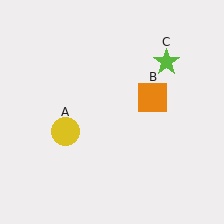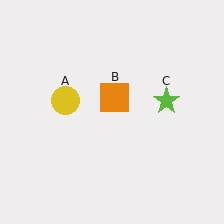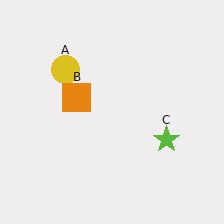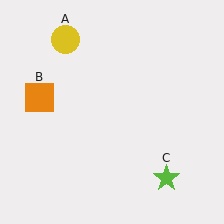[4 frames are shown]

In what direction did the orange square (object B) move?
The orange square (object B) moved left.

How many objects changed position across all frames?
3 objects changed position: yellow circle (object A), orange square (object B), lime star (object C).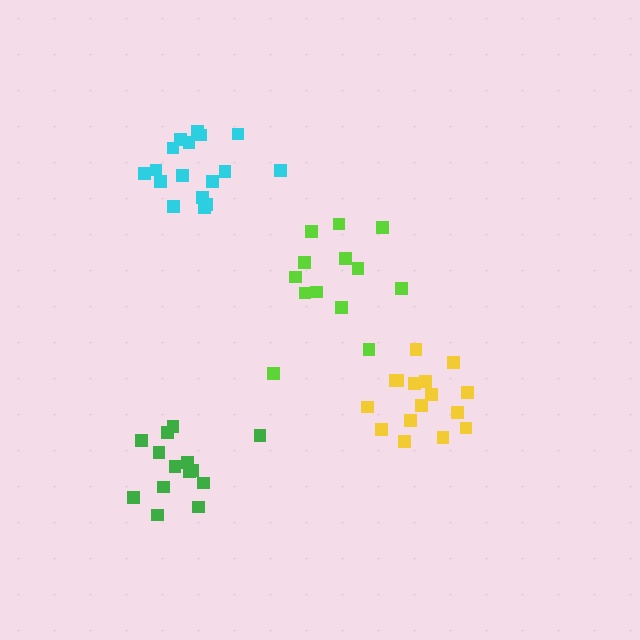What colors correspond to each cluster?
The clusters are colored: lime, green, yellow, cyan.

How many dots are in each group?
Group 1: 13 dots, Group 2: 14 dots, Group 3: 16 dots, Group 4: 18 dots (61 total).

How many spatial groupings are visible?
There are 4 spatial groupings.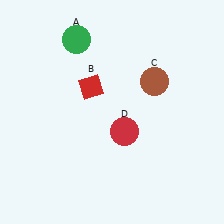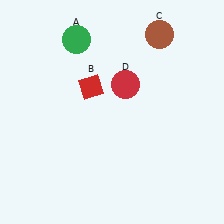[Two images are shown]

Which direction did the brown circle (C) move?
The brown circle (C) moved up.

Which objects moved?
The objects that moved are: the brown circle (C), the red circle (D).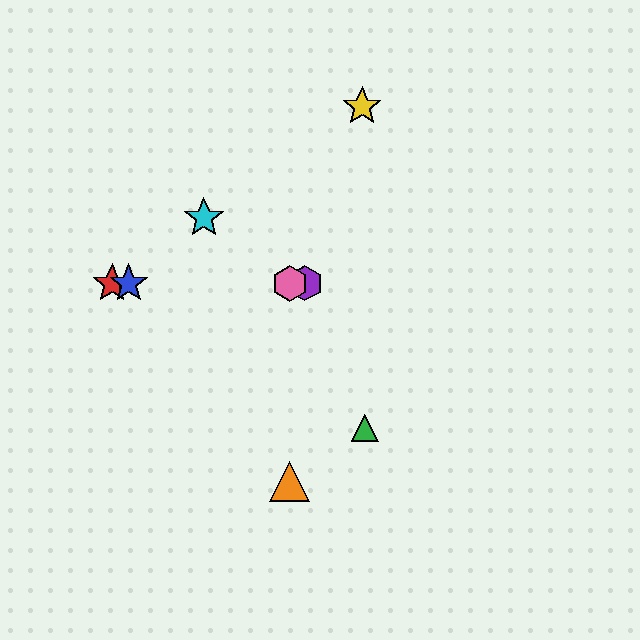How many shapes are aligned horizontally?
4 shapes (the red star, the blue star, the purple hexagon, the pink hexagon) are aligned horizontally.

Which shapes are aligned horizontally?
The red star, the blue star, the purple hexagon, the pink hexagon are aligned horizontally.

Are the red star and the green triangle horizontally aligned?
No, the red star is at y≈283 and the green triangle is at y≈428.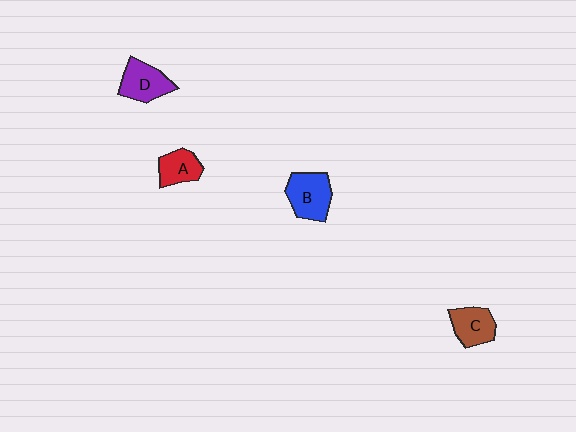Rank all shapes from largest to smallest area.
From largest to smallest: B (blue), D (purple), C (brown), A (red).